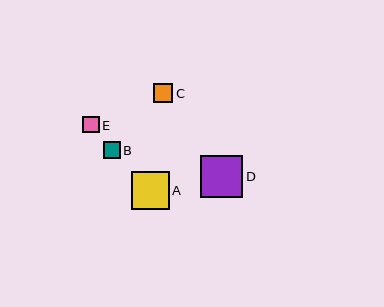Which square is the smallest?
Square E is the smallest with a size of approximately 17 pixels.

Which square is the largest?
Square D is the largest with a size of approximately 42 pixels.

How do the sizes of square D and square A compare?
Square D and square A are approximately the same size.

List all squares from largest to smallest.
From largest to smallest: D, A, C, B, E.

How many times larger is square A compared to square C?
Square A is approximately 2.0 times the size of square C.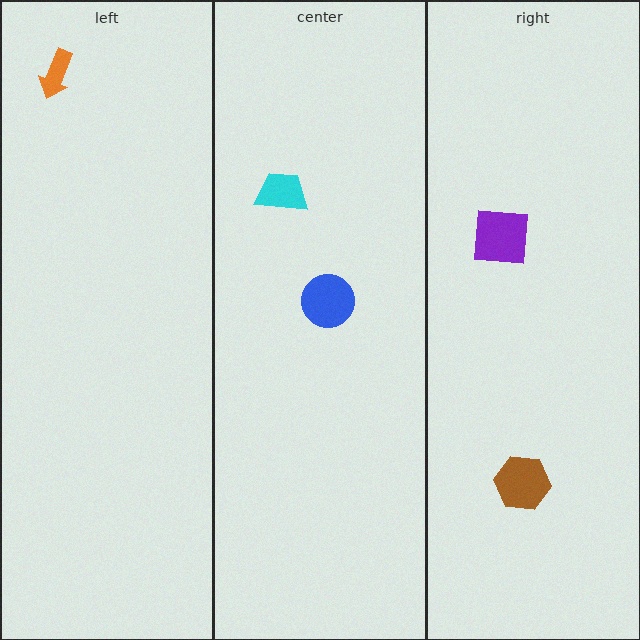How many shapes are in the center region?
2.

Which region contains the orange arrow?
The left region.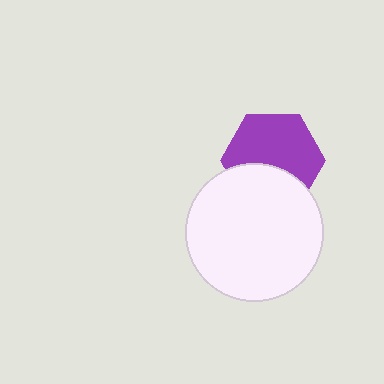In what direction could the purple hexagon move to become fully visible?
The purple hexagon could move up. That would shift it out from behind the white circle entirely.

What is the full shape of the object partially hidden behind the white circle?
The partially hidden object is a purple hexagon.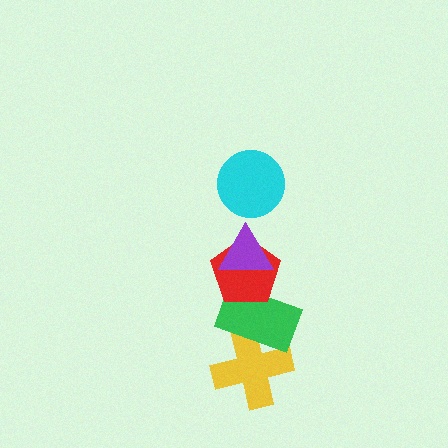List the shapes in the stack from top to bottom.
From top to bottom: the cyan circle, the purple triangle, the red pentagon, the green rectangle, the yellow cross.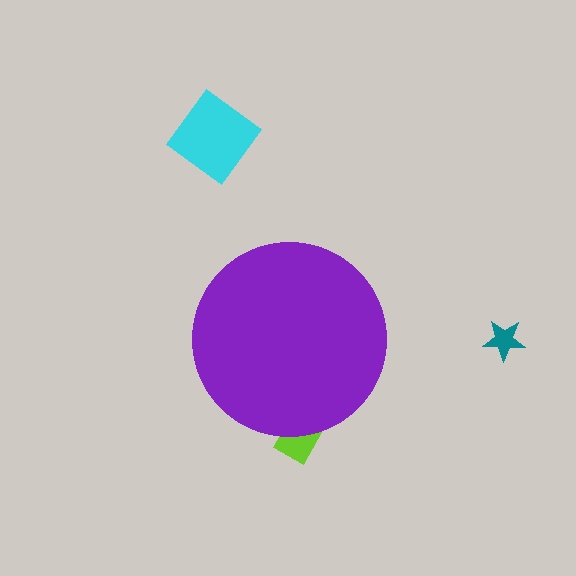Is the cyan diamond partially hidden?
No, the cyan diamond is fully visible.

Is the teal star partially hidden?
No, the teal star is fully visible.